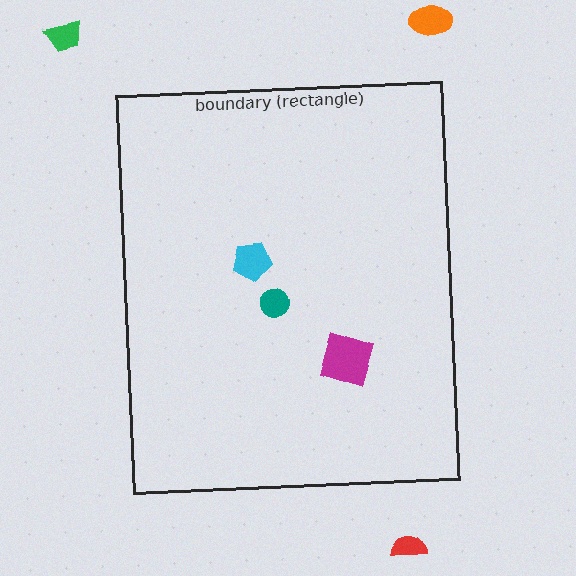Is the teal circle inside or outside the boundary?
Inside.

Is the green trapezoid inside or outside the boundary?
Outside.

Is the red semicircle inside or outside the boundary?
Outside.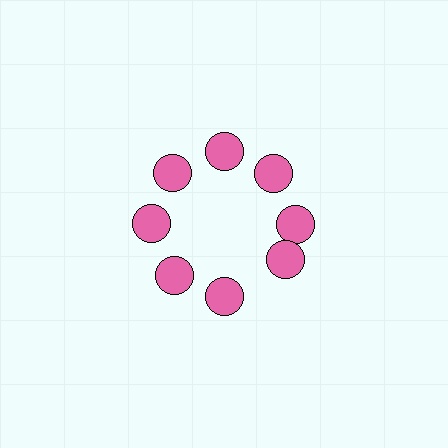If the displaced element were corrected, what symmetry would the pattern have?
It would have 8-fold rotational symmetry — the pattern would map onto itself every 45 degrees.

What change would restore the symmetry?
The symmetry would be restored by rotating it back into even spacing with its neighbors so that all 8 circles sit at equal angles and equal distance from the center.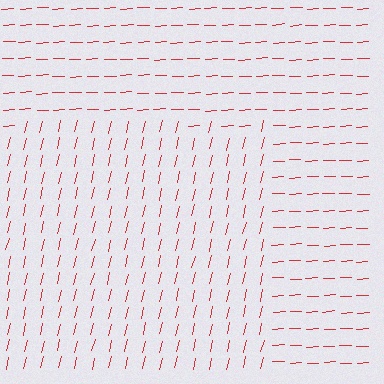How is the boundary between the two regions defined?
The boundary is defined purely by a change in line orientation (approximately 74 degrees difference). All lines are the same color and thickness.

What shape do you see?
I see a rectangle.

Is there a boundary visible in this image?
Yes, there is a texture boundary formed by a change in line orientation.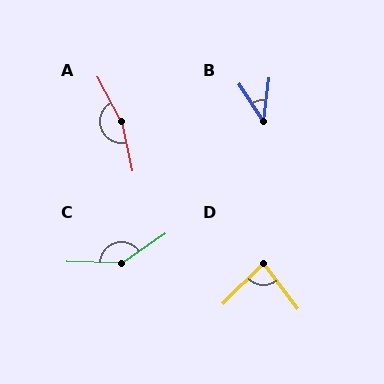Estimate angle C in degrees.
Approximately 144 degrees.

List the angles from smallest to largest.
B (40°), D (82°), C (144°), A (163°).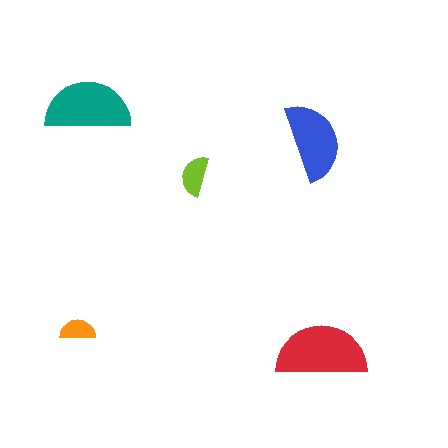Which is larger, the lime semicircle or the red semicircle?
The red one.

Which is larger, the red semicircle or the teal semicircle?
The red one.